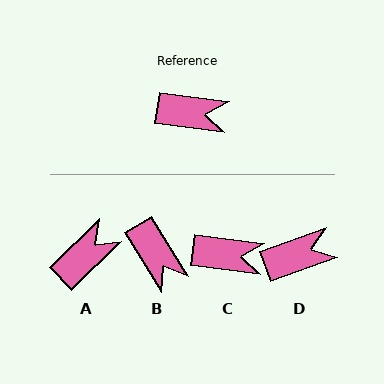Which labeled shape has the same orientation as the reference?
C.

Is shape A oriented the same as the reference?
No, it is off by about 52 degrees.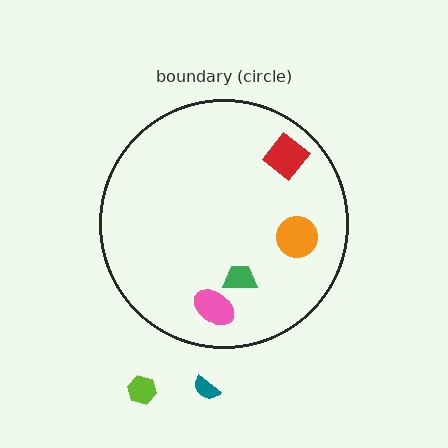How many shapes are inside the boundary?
4 inside, 2 outside.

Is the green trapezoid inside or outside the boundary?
Inside.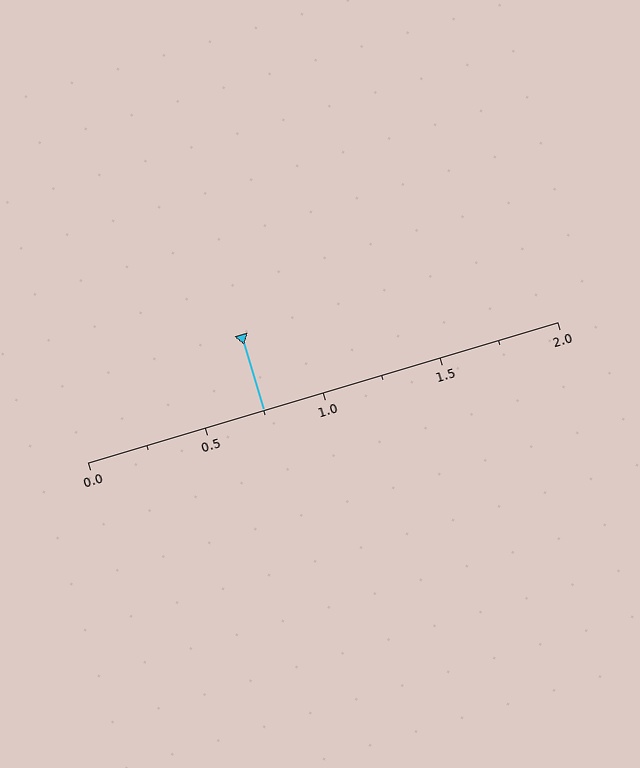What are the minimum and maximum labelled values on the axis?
The axis runs from 0.0 to 2.0.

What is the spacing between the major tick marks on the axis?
The major ticks are spaced 0.5 apart.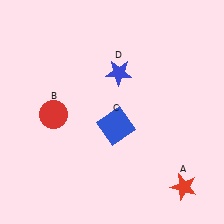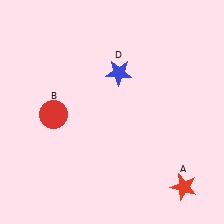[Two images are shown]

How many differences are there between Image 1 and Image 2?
There is 1 difference between the two images.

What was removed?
The blue square (C) was removed in Image 2.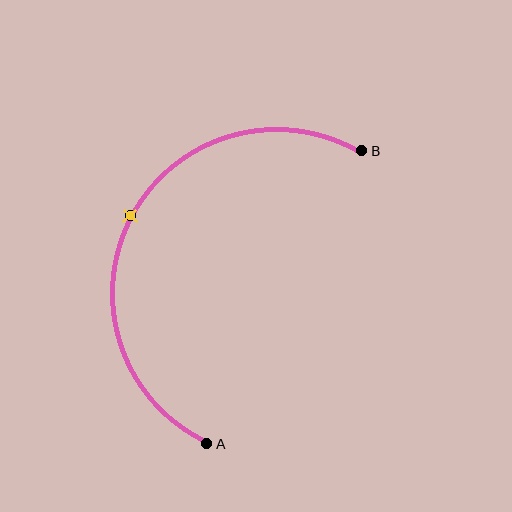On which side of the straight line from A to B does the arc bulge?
The arc bulges to the left of the straight line connecting A and B.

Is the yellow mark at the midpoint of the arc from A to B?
Yes. The yellow mark lies on the arc at equal arc-length from both A and B — it is the arc midpoint.